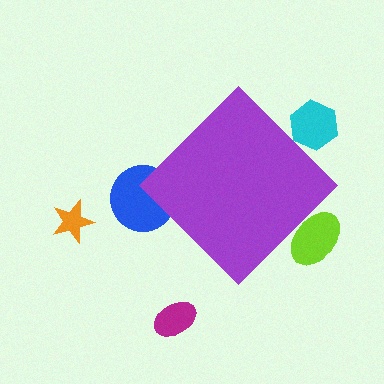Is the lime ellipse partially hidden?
Yes, the lime ellipse is partially hidden behind the purple diamond.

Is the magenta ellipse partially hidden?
No, the magenta ellipse is fully visible.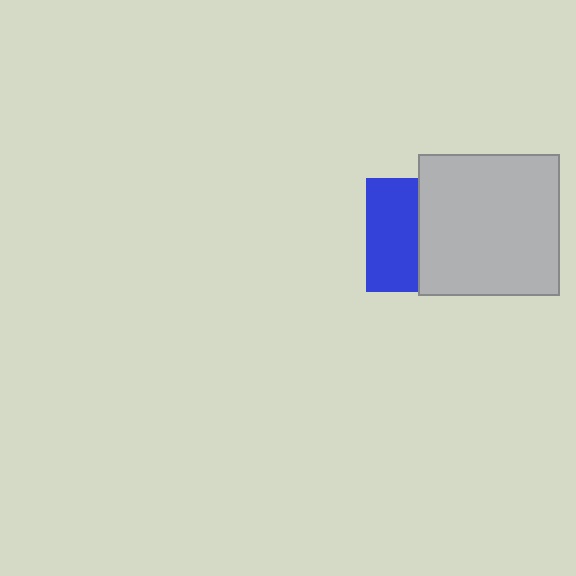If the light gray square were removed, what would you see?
You would see the complete blue square.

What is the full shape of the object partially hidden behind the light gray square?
The partially hidden object is a blue square.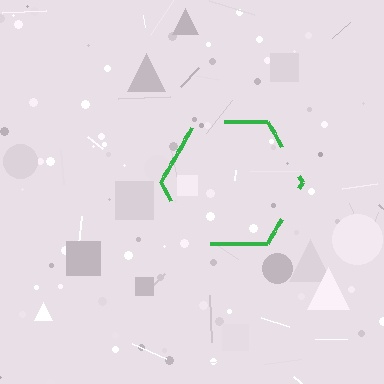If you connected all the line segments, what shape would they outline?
They would outline a hexagon.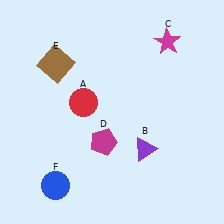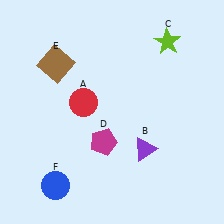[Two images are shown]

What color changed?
The star (C) changed from magenta in Image 1 to lime in Image 2.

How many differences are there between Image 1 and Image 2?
There is 1 difference between the two images.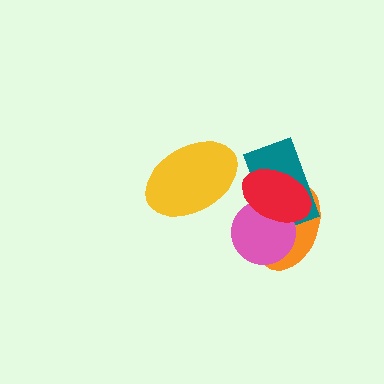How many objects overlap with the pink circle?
3 objects overlap with the pink circle.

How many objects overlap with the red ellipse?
3 objects overlap with the red ellipse.